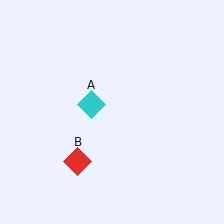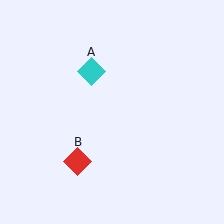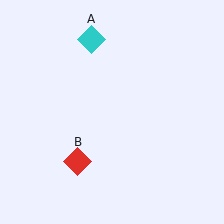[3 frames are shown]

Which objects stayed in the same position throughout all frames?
Red diamond (object B) remained stationary.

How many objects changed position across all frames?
1 object changed position: cyan diamond (object A).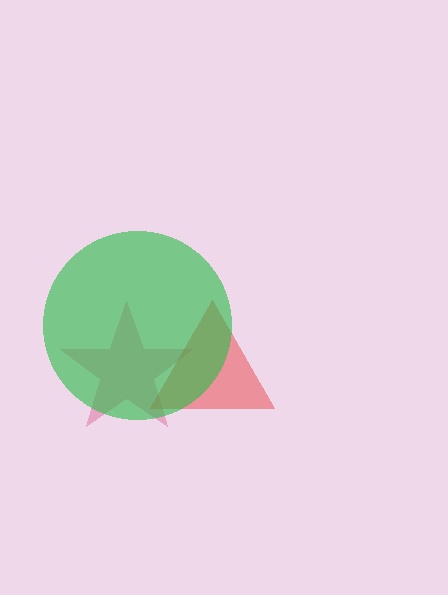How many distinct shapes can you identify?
There are 3 distinct shapes: a pink star, a red triangle, a green circle.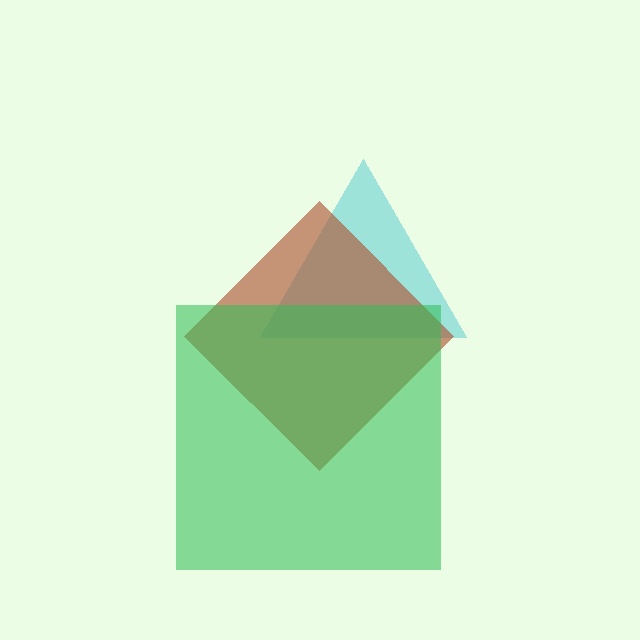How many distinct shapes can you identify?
There are 3 distinct shapes: a cyan triangle, a brown diamond, a green square.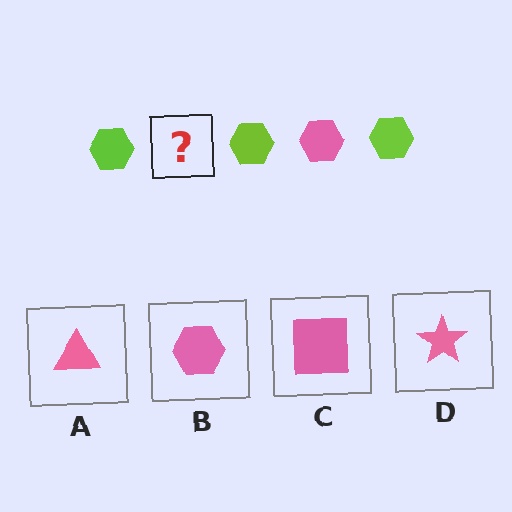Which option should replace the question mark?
Option B.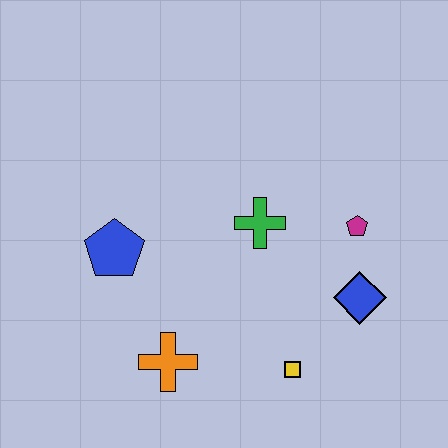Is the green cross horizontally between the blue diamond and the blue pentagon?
Yes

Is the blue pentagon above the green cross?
No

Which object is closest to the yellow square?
The blue diamond is closest to the yellow square.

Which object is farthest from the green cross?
The orange cross is farthest from the green cross.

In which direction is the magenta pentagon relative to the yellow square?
The magenta pentagon is above the yellow square.